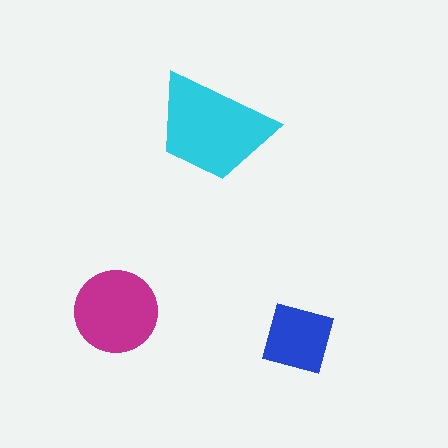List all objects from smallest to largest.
The blue diamond, the magenta circle, the cyan trapezoid.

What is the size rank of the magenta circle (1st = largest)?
2nd.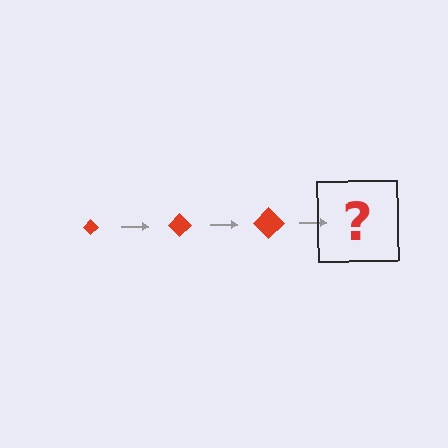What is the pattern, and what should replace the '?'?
The pattern is that the diamond gets progressively larger each step. The '?' should be a red diamond, larger than the previous one.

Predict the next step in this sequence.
The next step is a red diamond, larger than the previous one.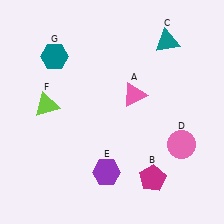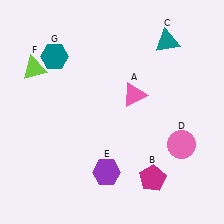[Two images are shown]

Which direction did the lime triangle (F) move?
The lime triangle (F) moved up.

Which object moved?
The lime triangle (F) moved up.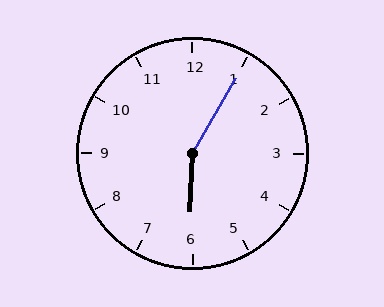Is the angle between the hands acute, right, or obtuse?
It is obtuse.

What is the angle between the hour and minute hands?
Approximately 152 degrees.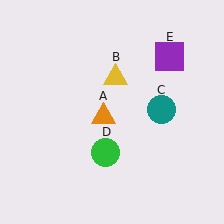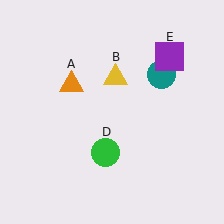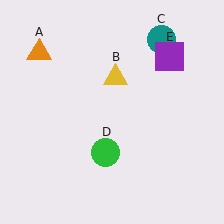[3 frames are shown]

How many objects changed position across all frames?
2 objects changed position: orange triangle (object A), teal circle (object C).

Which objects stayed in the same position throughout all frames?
Yellow triangle (object B) and green circle (object D) and purple square (object E) remained stationary.